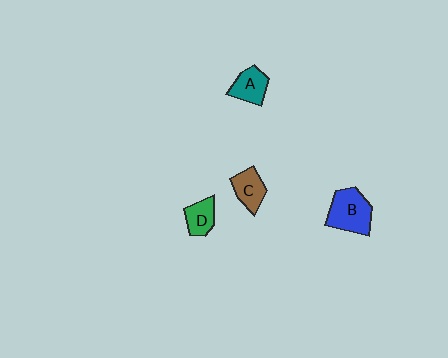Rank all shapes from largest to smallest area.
From largest to smallest: B (blue), A (teal), C (brown), D (green).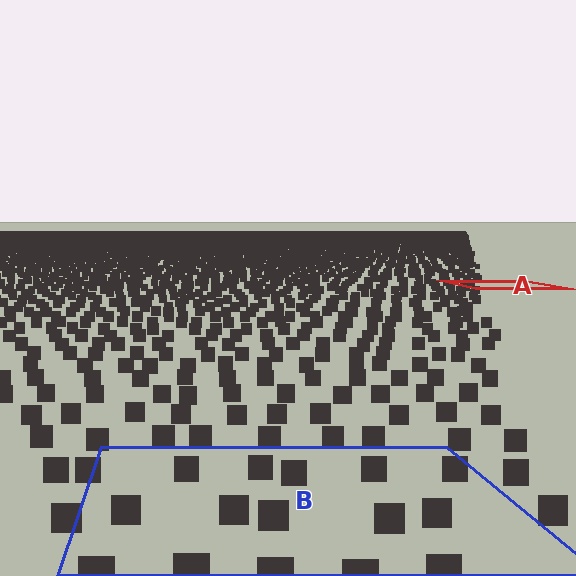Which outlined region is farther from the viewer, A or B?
Region A is farther from the viewer — the texture elements inside it appear smaller and more densely packed.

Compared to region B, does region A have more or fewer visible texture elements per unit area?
Region A has more texture elements per unit area — they are packed more densely because it is farther away.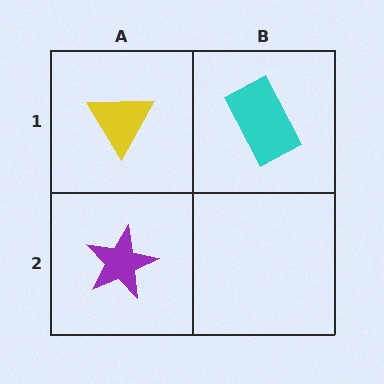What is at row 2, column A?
A purple star.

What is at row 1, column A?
A yellow triangle.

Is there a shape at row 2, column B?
No, that cell is empty.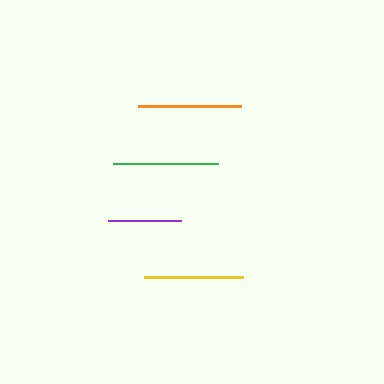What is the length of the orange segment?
The orange segment is approximately 103 pixels long.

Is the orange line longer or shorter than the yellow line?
The orange line is longer than the yellow line.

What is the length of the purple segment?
The purple segment is approximately 73 pixels long.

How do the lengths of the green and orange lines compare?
The green and orange lines are approximately the same length.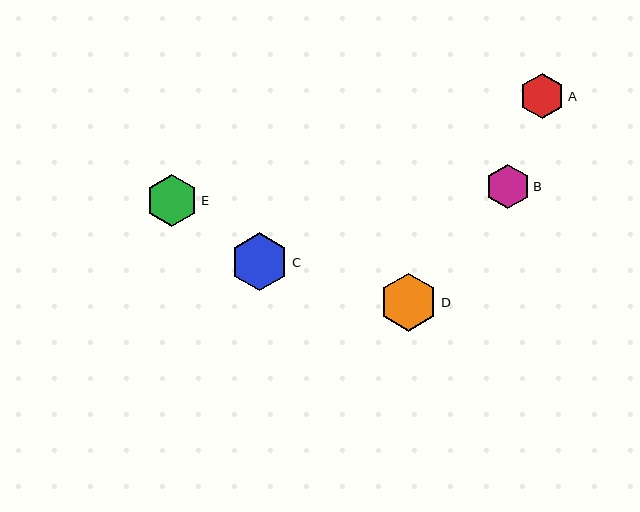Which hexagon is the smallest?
Hexagon B is the smallest with a size of approximately 44 pixels.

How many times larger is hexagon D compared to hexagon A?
Hexagon D is approximately 1.3 times the size of hexagon A.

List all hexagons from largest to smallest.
From largest to smallest: D, C, E, A, B.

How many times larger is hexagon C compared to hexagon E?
Hexagon C is approximately 1.1 times the size of hexagon E.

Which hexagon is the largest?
Hexagon D is the largest with a size of approximately 58 pixels.